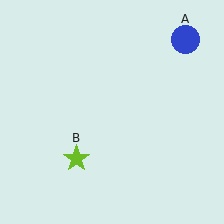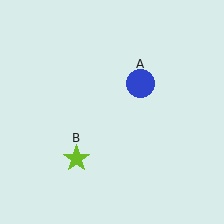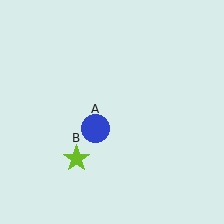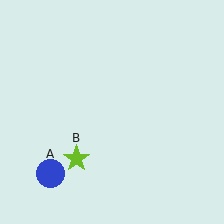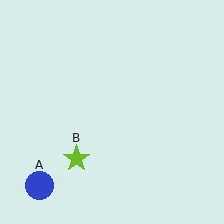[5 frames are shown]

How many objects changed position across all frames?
1 object changed position: blue circle (object A).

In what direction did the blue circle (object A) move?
The blue circle (object A) moved down and to the left.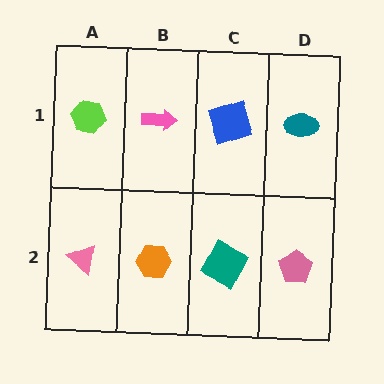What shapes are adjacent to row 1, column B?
An orange hexagon (row 2, column B), a lime hexagon (row 1, column A), a blue square (row 1, column C).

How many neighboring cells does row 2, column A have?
2.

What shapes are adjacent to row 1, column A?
A pink triangle (row 2, column A), a pink arrow (row 1, column B).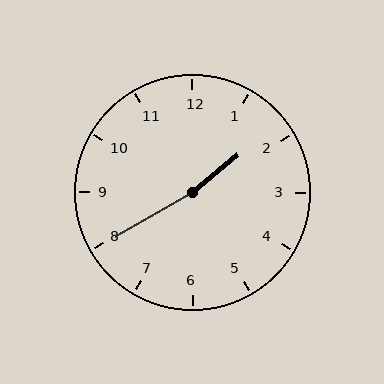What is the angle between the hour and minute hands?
Approximately 170 degrees.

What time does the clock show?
1:40.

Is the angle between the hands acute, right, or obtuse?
It is obtuse.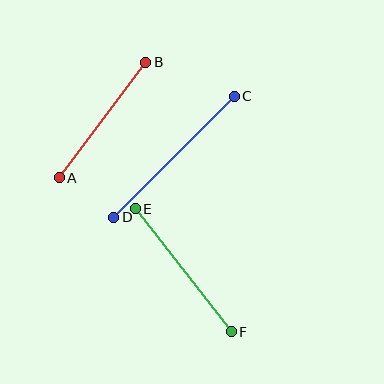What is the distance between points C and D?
The distance is approximately 171 pixels.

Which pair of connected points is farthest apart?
Points C and D are farthest apart.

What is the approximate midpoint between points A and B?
The midpoint is at approximately (103, 120) pixels.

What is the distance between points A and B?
The distance is approximately 144 pixels.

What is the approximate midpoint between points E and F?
The midpoint is at approximately (183, 270) pixels.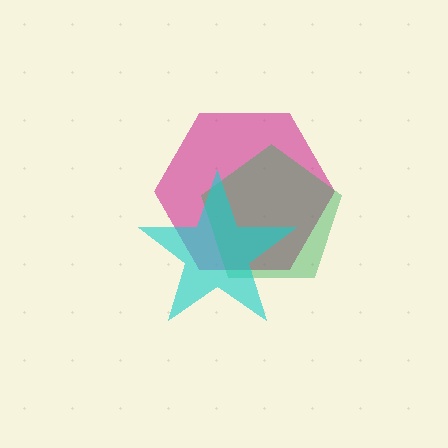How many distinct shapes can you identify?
There are 3 distinct shapes: a magenta hexagon, a green pentagon, a cyan star.